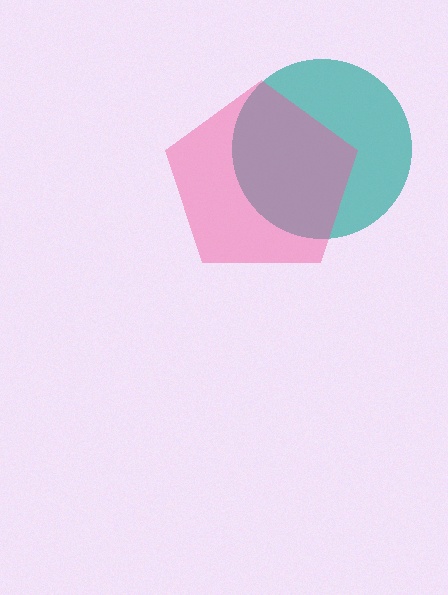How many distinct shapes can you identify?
There are 2 distinct shapes: a teal circle, a pink pentagon.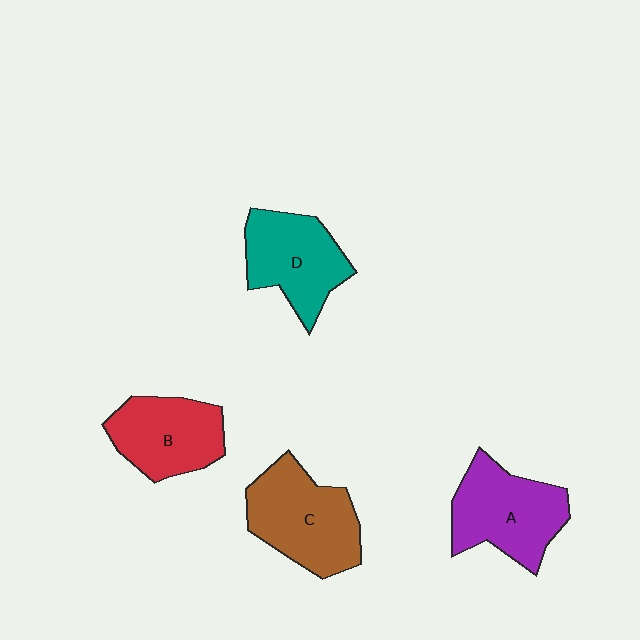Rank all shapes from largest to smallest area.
From largest to smallest: C (brown), A (purple), D (teal), B (red).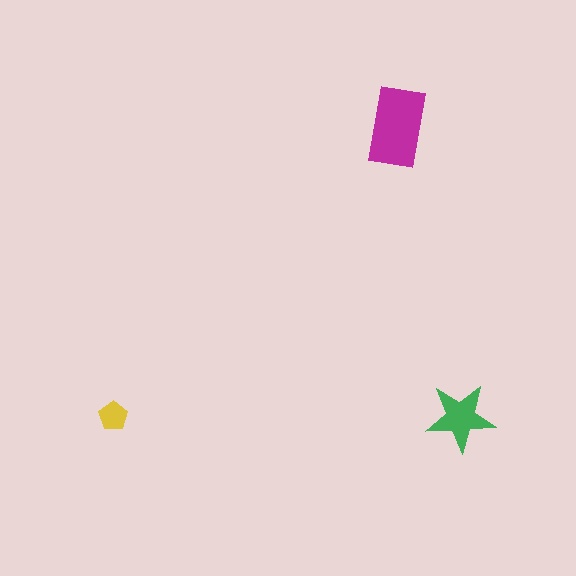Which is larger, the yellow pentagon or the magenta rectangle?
The magenta rectangle.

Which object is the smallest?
The yellow pentagon.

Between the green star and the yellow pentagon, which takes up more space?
The green star.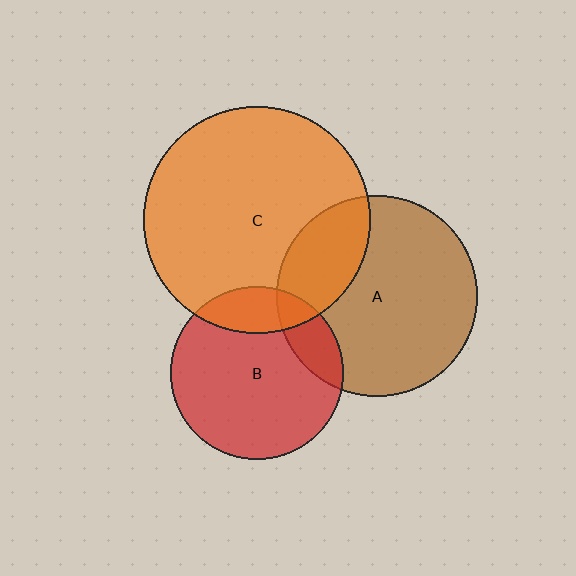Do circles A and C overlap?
Yes.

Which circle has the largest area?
Circle C (orange).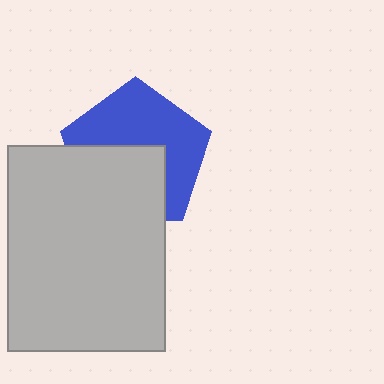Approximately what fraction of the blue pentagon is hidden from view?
Roughly 44% of the blue pentagon is hidden behind the light gray rectangle.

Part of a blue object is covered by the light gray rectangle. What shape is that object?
It is a pentagon.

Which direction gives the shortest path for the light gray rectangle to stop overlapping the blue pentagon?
Moving down gives the shortest separation.